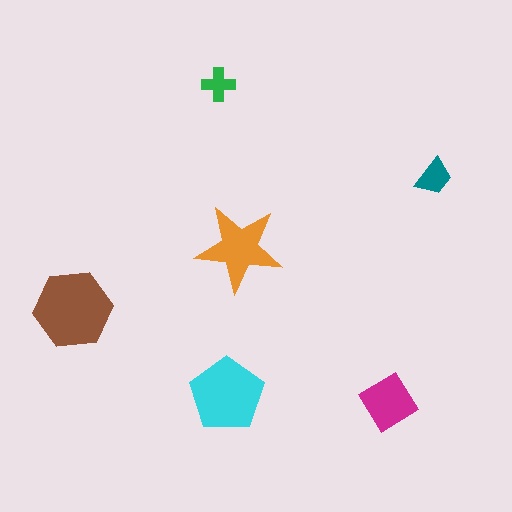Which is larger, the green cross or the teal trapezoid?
The teal trapezoid.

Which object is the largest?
The brown hexagon.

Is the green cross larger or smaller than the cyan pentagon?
Smaller.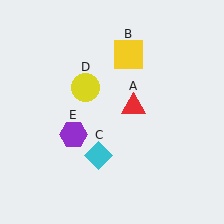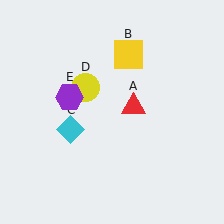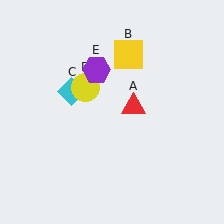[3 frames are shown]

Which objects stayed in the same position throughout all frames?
Red triangle (object A) and yellow square (object B) and yellow circle (object D) remained stationary.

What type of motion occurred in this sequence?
The cyan diamond (object C), purple hexagon (object E) rotated clockwise around the center of the scene.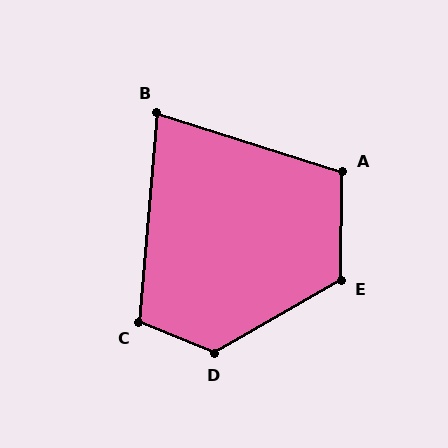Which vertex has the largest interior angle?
D, at approximately 127 degrees.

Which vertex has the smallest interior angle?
B, at approximately 77 degrees.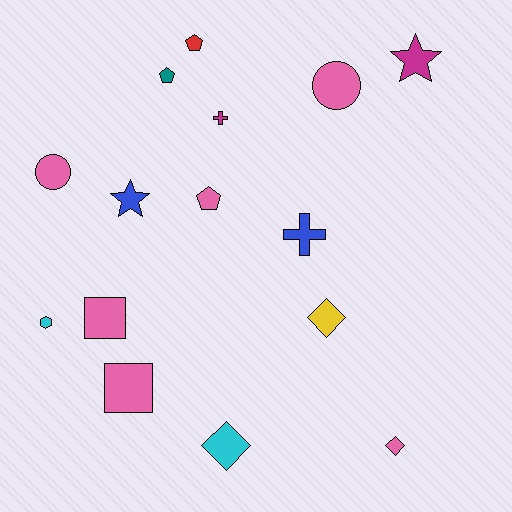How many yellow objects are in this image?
There is 1 yellow object.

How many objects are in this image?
There are 15 objects.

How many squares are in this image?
There are 2 squares.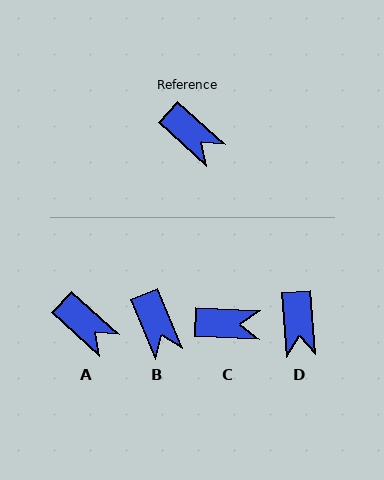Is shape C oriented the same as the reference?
No, it is off by about 39 degrees.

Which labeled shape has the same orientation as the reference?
A.